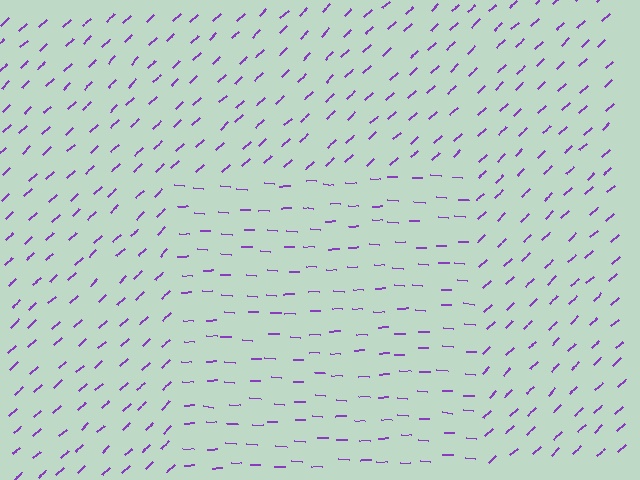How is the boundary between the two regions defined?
The boundary is defined purely by a change in line orientation (approximately 45 degrees difference). All lines are the same color and thickness.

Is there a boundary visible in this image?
Yes, there is a texture boundary formed by a change in line orientation.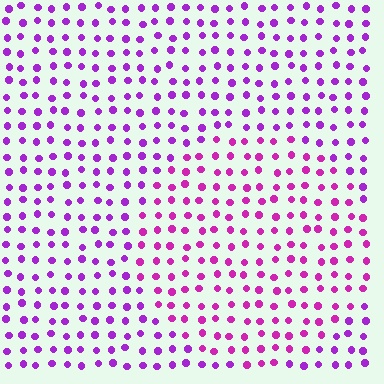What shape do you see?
I see a circle.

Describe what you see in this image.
The image is filled with small purple elements in a uniform arrangement. A circle-shaped region is visible where the elements are tinted to a slightly different hue, forming a subtle color boundary.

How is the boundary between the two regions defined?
The boundary is defined purely by a slight shift in hue (about 25 degrees). Spacing, size, and orientation are identical on both sides.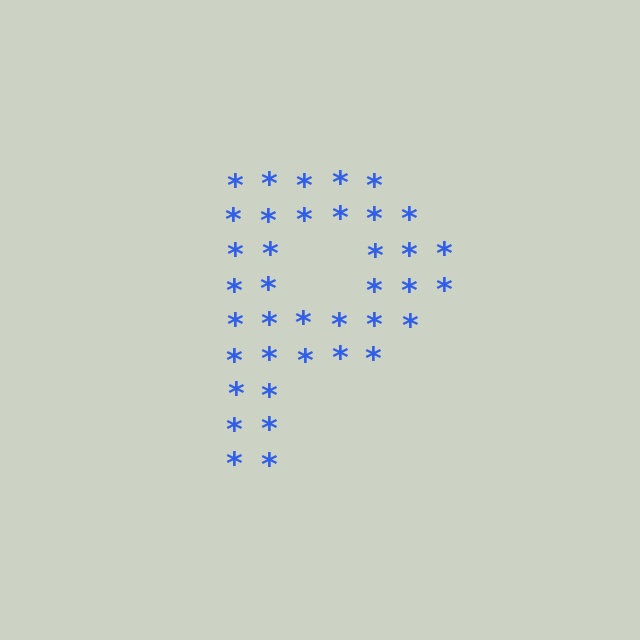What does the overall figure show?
The overall figure shows the letter P.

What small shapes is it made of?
It is made of small asterisks.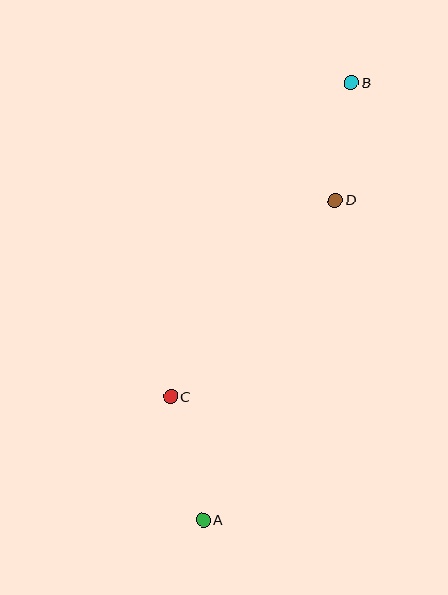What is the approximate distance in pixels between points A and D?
The distance between A and D is approximately 345 pixels.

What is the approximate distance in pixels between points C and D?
The distance between C and D is approximately 256 pixels.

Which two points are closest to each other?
Points B and D are closest to each other.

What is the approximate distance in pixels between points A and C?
The distance between A and C is approximately 128 pixels.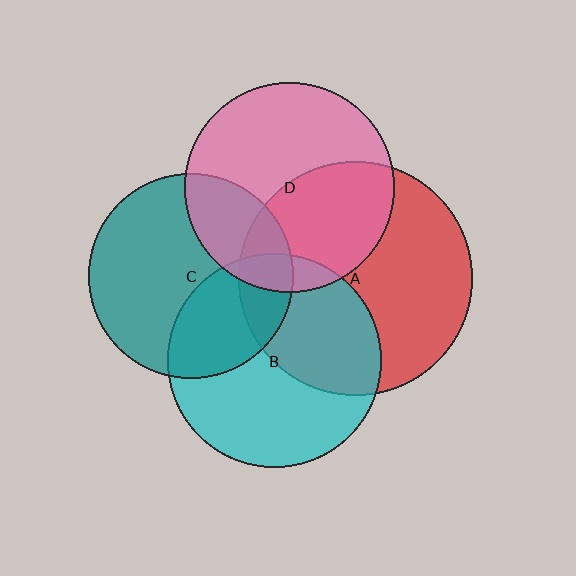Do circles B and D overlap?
Yes.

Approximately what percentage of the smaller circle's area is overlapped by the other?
Approximately 10%.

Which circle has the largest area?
Circle A (red).